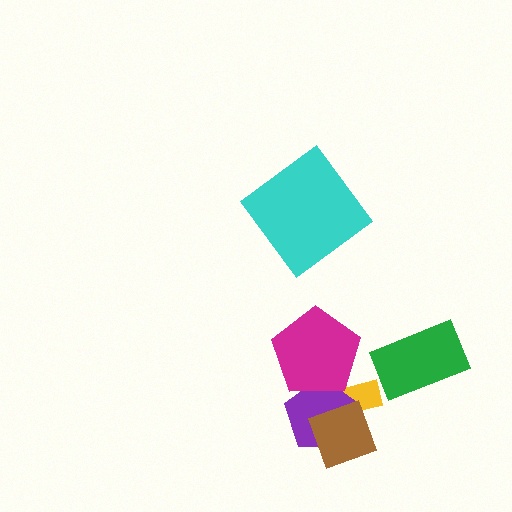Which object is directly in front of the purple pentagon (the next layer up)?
The brown diamond is directly in front of the purple pentagon.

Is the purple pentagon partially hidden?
Yes, it is partially covered by another shape.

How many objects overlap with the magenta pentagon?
2 objects overlap with the magenta pentagon.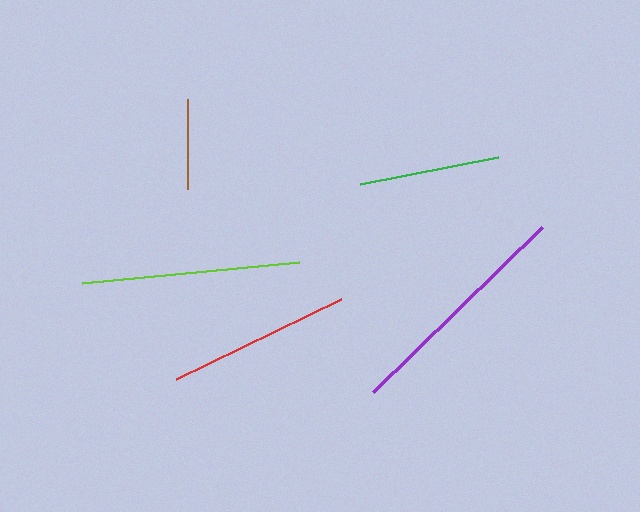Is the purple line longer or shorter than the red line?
The purple line is longer than the red line.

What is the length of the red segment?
The red segment is approximately 183 pixels long.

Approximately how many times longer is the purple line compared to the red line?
The purple line is approximately 1.3 times the length of the red line.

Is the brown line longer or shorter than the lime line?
The lime line is longer than the brown line.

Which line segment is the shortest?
The brown line is the shortest at approximately 90 pixels.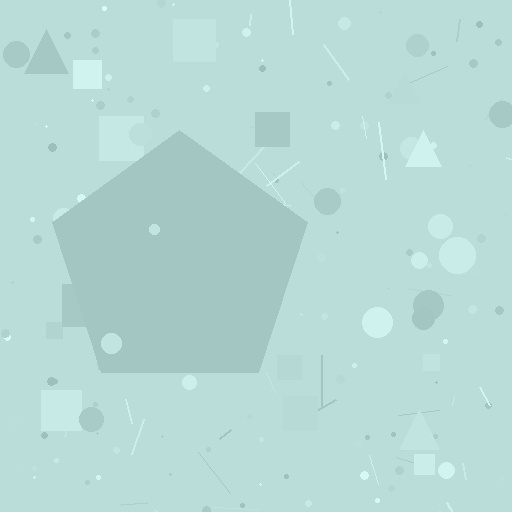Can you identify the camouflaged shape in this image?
The camouflaged shape is a pentagon.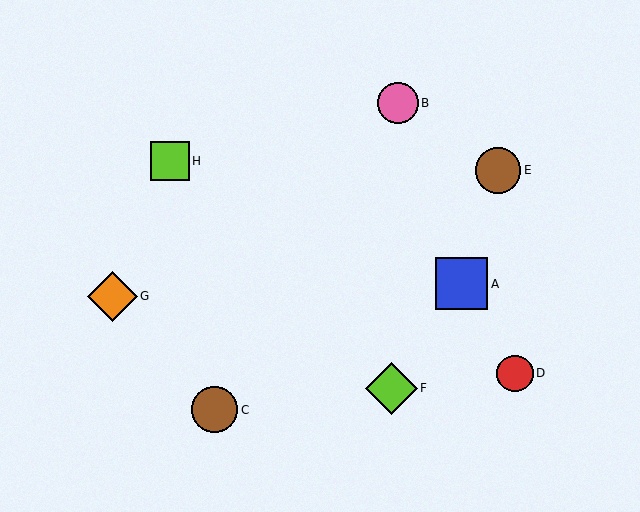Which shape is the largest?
The blue square (labeled A) is the largest.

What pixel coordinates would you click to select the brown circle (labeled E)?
Click at (498, 170) to select the brown circle E.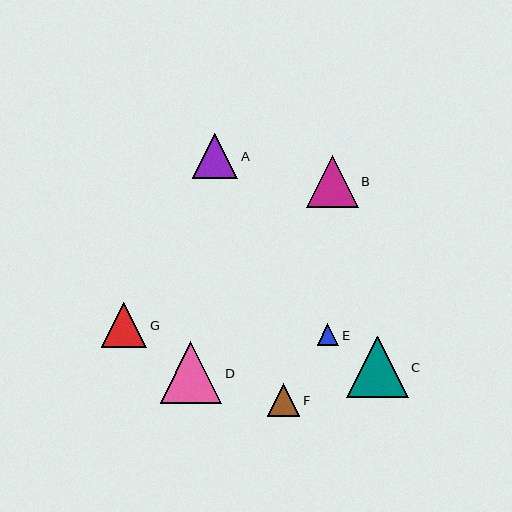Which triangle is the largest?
Triangle C is the largest with a size of approximately 62 pixels.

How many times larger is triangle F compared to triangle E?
Triangle F is approximately 1.5 times the size of triangle E.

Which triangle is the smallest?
Triangle E is the smallest with a size of approximately 22 pixels.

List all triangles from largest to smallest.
From largest to smallest: C, D, B, A, G, F, E.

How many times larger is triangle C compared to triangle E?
Triangle C is approximately 2.8 times the size of triangle E.